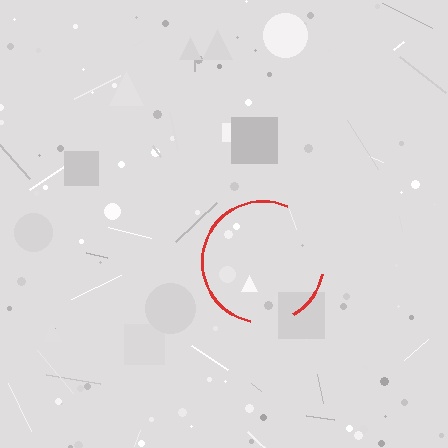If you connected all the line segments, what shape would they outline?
They would outline a circle.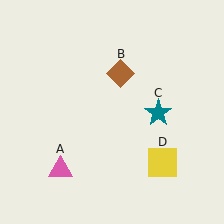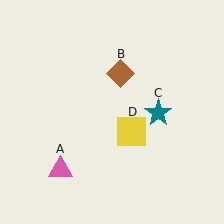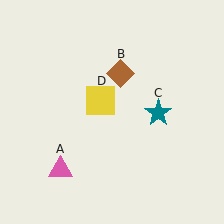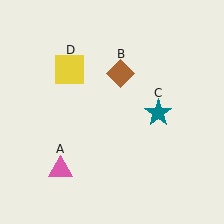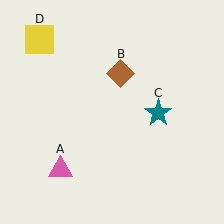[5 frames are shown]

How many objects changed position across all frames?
1 object changed position: yellow square (object D).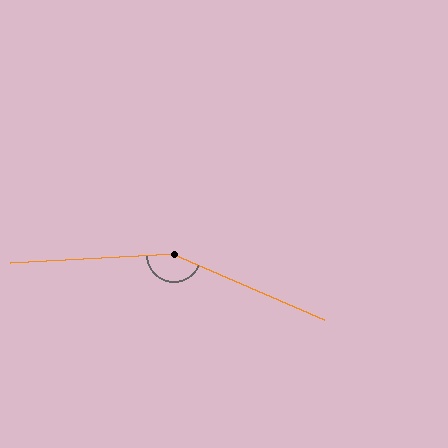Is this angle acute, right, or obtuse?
It is obtuse.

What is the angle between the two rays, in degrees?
Approximately 154 degrees.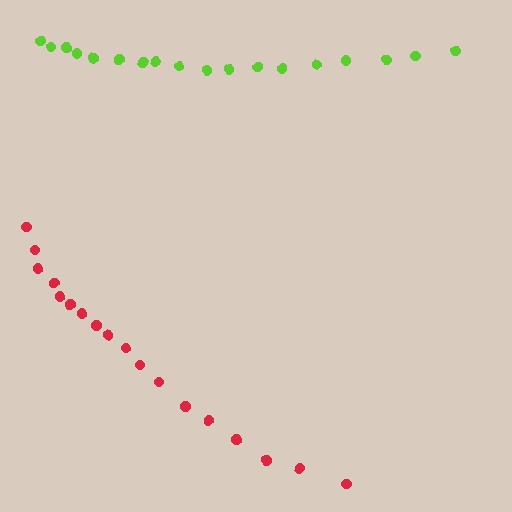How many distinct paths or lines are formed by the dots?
There are 2 distinct paths.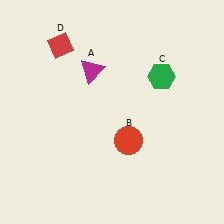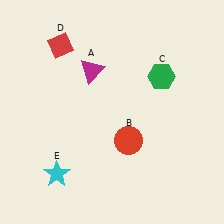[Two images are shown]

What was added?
A cyan star (E) was added in Image 2.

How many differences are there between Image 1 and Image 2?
There is 1 difference between the two images.